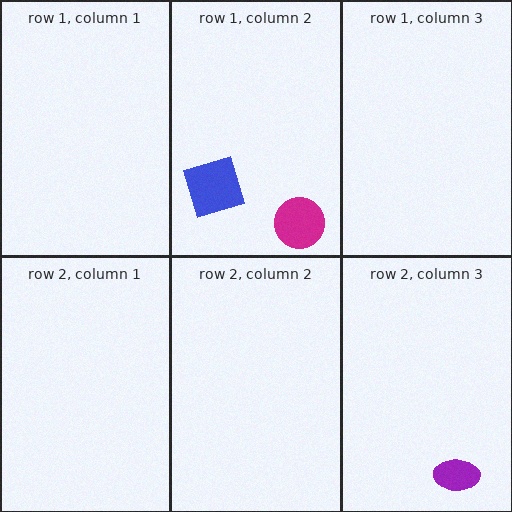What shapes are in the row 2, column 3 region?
The purple ellipse.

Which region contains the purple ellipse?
The row 2, column 3 region.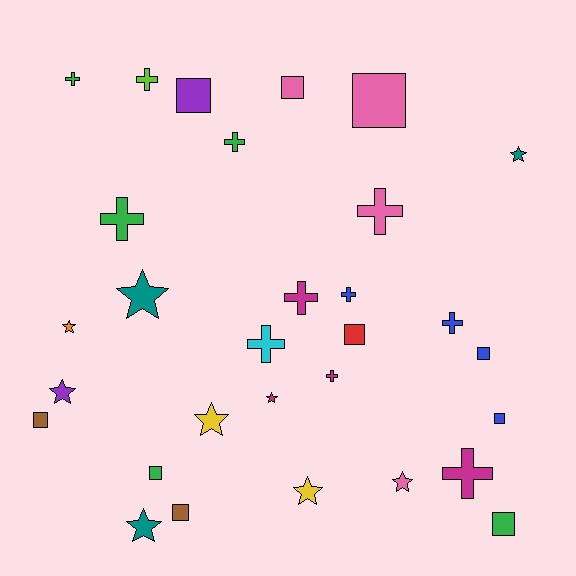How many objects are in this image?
There are 30 objects.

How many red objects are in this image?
There is 1 red object.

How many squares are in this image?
There are 10 squares.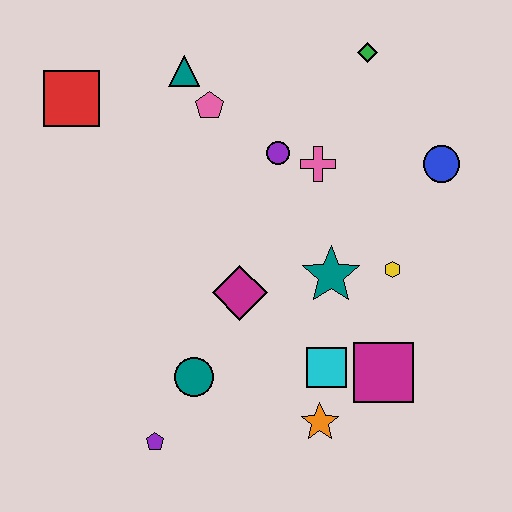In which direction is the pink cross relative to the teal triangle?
The pink cross is to the right of the teal triangle.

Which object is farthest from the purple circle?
The purple pentagon is farthest from the purple circle.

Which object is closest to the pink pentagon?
The teal triangle is closest to the pink pentagon.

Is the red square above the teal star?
Yes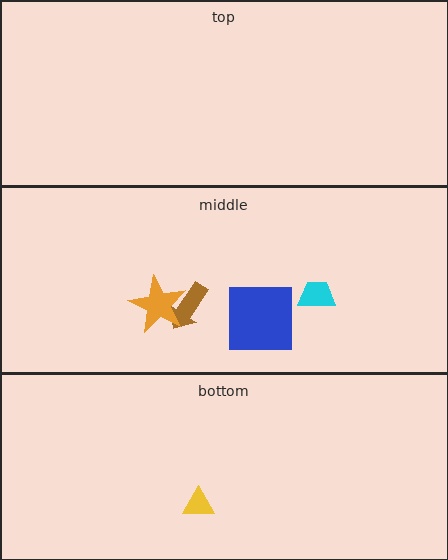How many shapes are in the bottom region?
1.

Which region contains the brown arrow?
The middle region.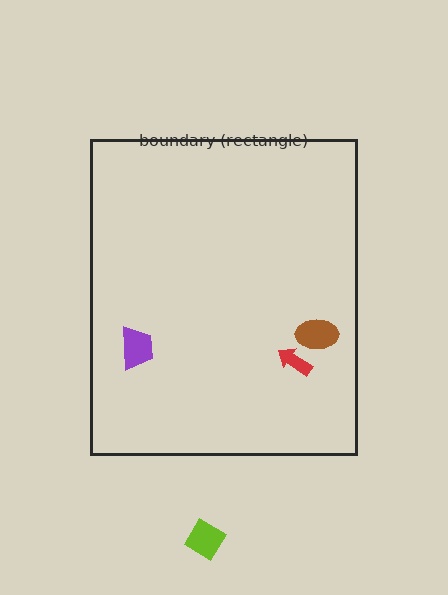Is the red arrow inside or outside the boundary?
Inside.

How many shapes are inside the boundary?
3 inside, 1 outside.